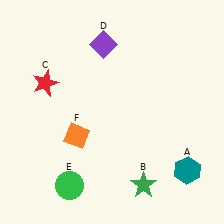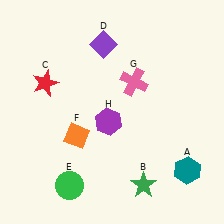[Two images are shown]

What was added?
A pink cross (G), a purple hexagon (H) were added in Image 2.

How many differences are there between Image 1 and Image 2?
There are 2 differences between the two images.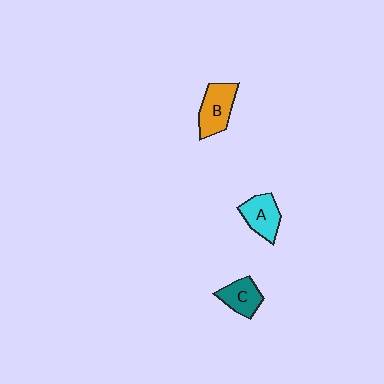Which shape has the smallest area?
Shape C (teal).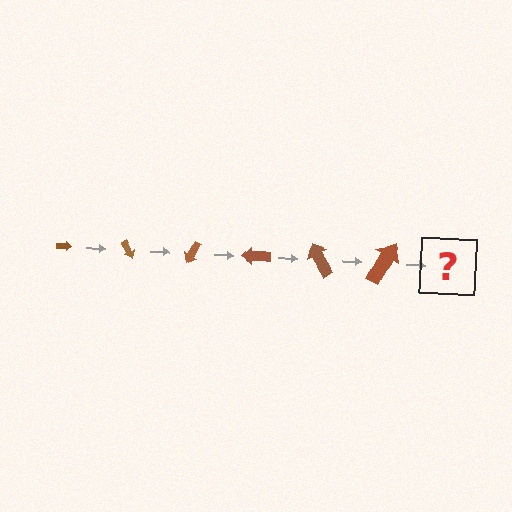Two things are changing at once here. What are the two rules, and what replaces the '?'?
The two rules are that the arrow grows larger each step and it rotates 60 degrees each step. The '?' should be an arrow, larger than the previous one and rotated 360 degrees from the start.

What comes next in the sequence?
The next element should be an arrow, larger than the previous one and rotated 360 degrees from the start.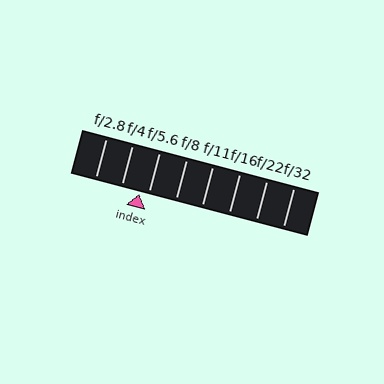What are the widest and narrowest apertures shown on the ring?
The widest aperture shown is f/2.8 and the narrowest is f/32.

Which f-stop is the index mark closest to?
The index mark is closest to f/5.6.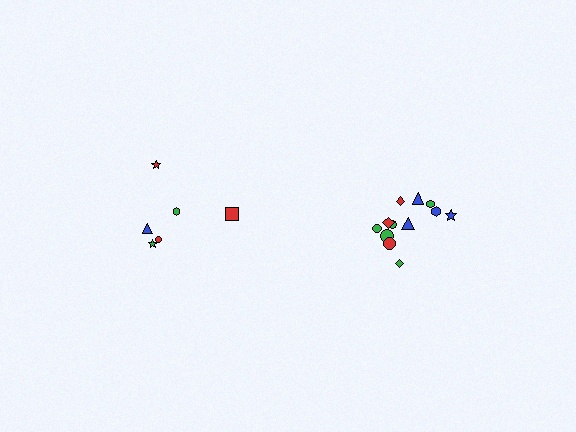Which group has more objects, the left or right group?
The right group.